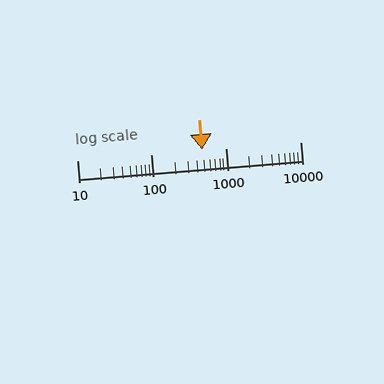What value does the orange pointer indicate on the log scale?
The pointer indicates approximately 480.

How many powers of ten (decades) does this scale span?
The scale spans 3 decades, from 10 to 10000.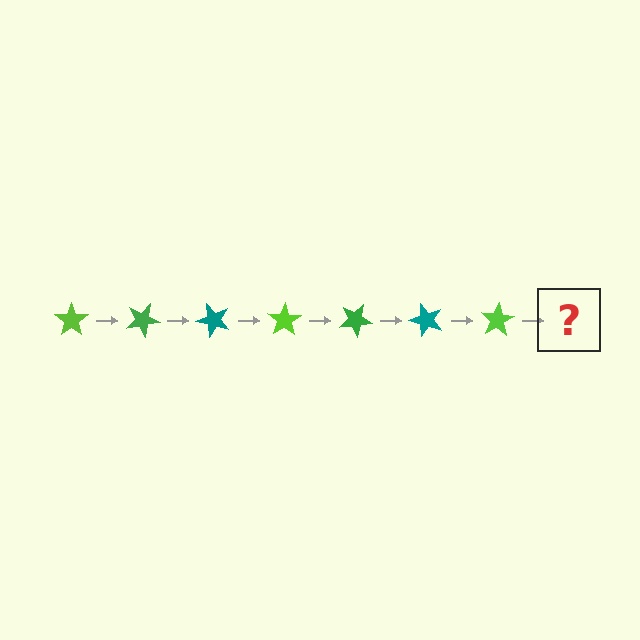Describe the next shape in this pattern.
It should be a green star, rotated 175 degrees from the start.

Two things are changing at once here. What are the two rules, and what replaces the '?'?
The two rules are that it rotates 25 degrees each step and the color cycles through lime, green, and teal. The '?' should be a green star, rotated 175 degrees from the start.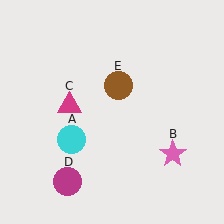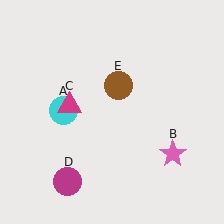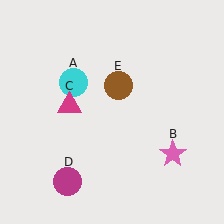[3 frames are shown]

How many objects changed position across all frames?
1 object changed position: cyan circle (object A).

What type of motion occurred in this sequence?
The cyan circle (object A) rotated clockwise around the center of the scene.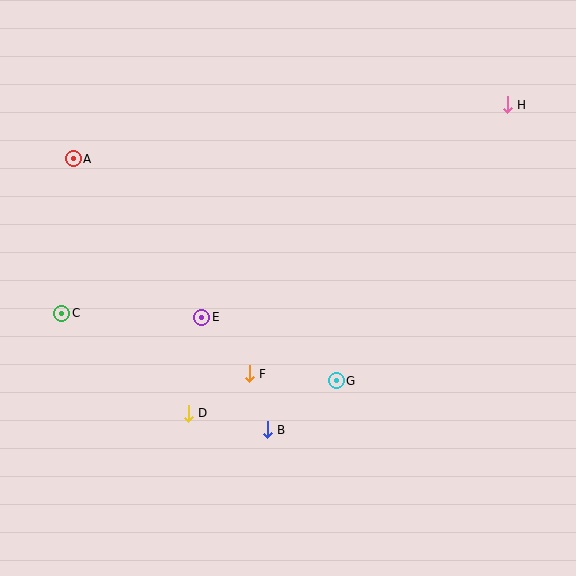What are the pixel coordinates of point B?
Point B is at (267, 430).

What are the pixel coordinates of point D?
Point D is at (188, 413).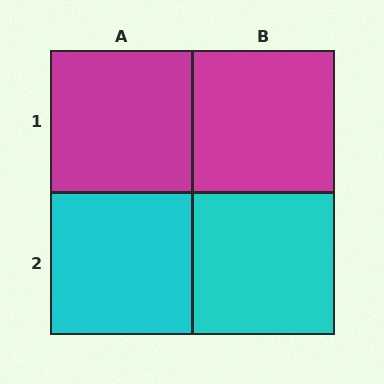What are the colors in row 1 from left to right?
Magenta, magenta.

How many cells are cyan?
2 cells are cyan.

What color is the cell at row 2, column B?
Cyan.